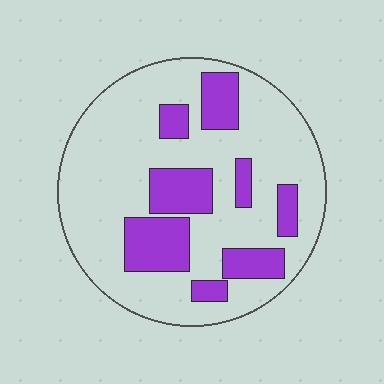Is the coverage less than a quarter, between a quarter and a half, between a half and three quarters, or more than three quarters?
Between a quarter and a half.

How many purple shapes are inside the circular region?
8.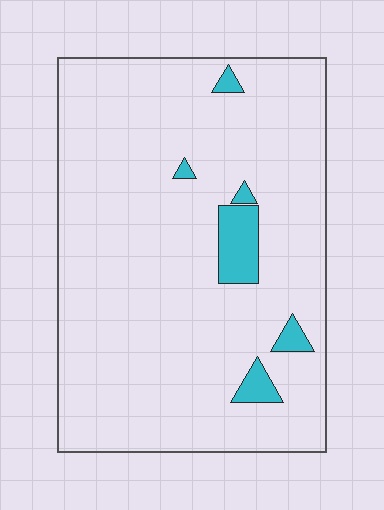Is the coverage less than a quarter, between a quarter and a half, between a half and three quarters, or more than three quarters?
Less than a quarter.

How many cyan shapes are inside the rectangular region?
6.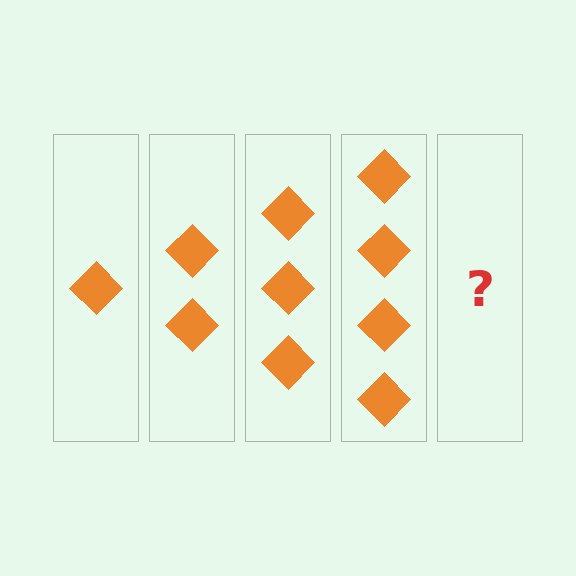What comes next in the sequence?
The next element should be 5 diamonds.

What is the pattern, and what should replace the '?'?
The pattern is that each step adds one more diamond. The '?' should be 5 diamonds.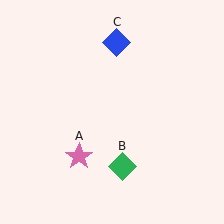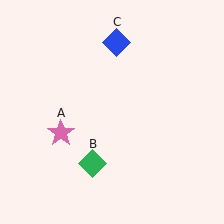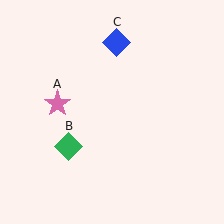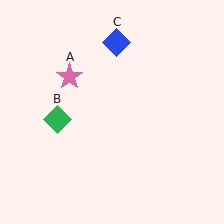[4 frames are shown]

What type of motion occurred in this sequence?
The pink star (object A), green diamond (object B) rotated clockwise around the center of the scene.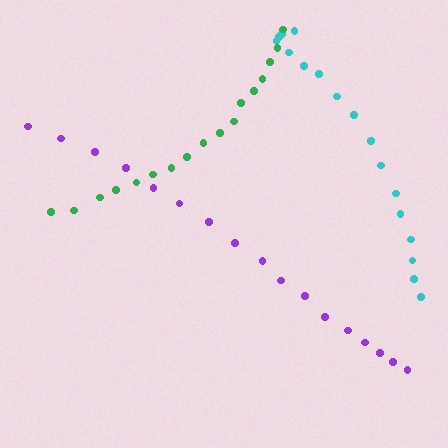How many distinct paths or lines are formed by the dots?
There are 3 distinct paths.